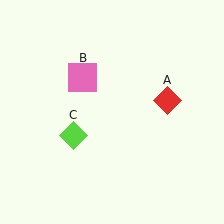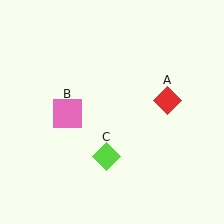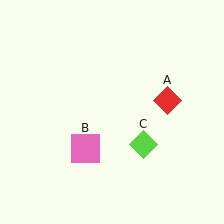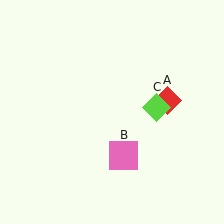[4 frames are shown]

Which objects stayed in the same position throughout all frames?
Red diamond (object A) remained stationary.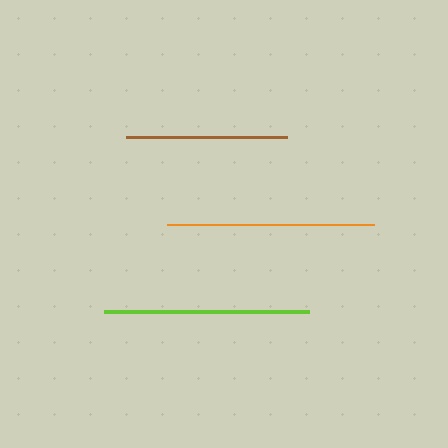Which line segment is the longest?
The orange line is the longest at approximately 207 pixels.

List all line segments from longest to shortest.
From longest to shortest: orange, lime, brown.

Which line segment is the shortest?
The brown line is the shortest at approximately 161 pixels.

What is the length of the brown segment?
The brown segment is approximately 161 pixels long.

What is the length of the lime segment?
The lime segment is approximately 205 pixels long.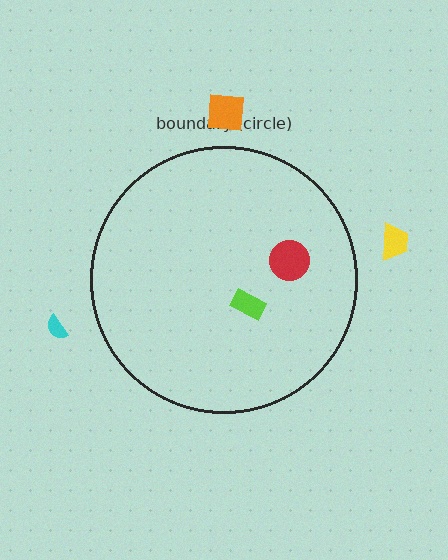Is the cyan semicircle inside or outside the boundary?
Outside.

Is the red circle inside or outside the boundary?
Inside.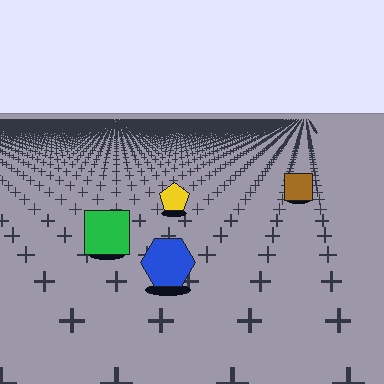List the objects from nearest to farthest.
From nearest to farthest: the blue hexagon, the green square, the yellow pentagon, the brown square.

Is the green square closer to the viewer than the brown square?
Yes. The green square is closer — you can tell from the texture gradient: the ground texture is coarser near it.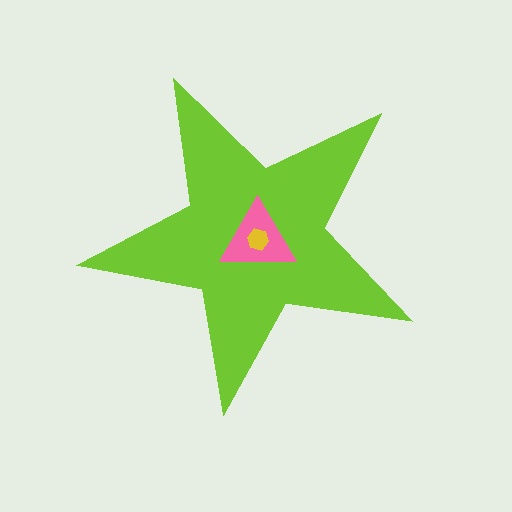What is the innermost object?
The yellow hexagon.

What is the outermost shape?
The lime star.